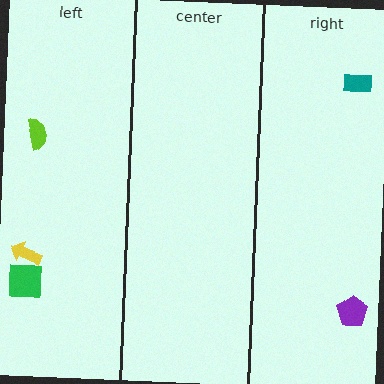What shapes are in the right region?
The purple pentagon, the teal rectangle.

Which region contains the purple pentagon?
The right region.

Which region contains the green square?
The left region.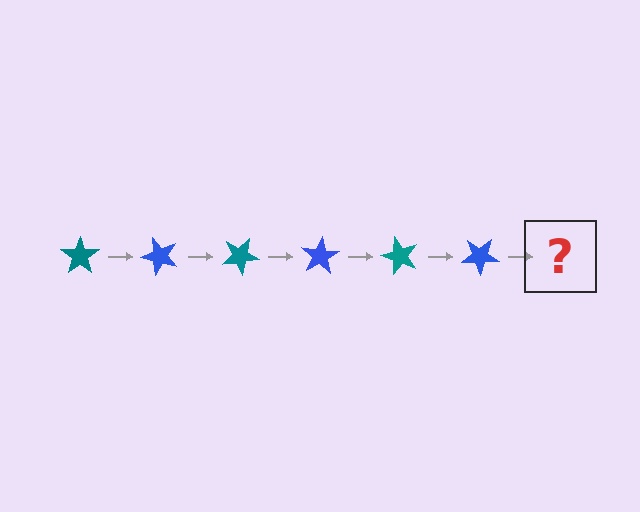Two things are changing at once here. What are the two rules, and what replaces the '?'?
The two rules are that it rotates 50 degrees each step and the color cycles through teal and blue. The '?' should be a teal star, rotated 300 degrees from the start.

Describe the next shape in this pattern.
It should be a teal star, rotated 300 degrees from the start.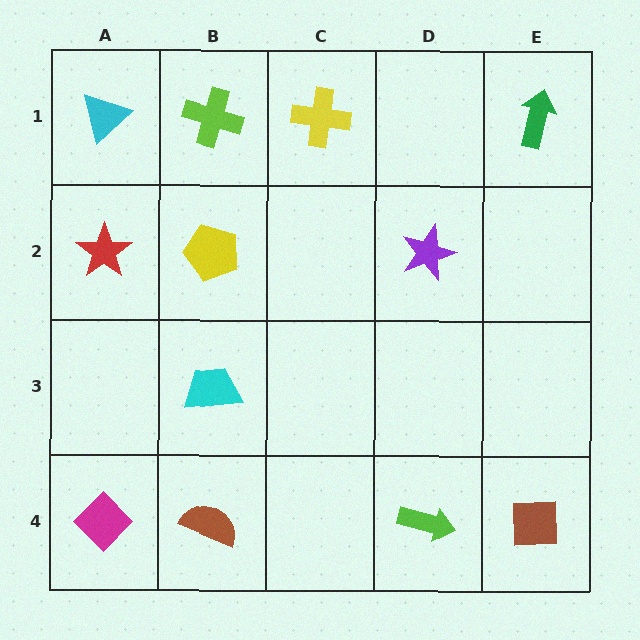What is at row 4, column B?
A brown semicircle.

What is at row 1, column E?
A green arrow.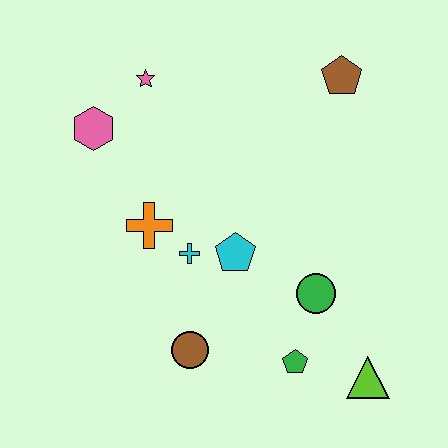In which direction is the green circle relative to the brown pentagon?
The green circle is below the brown pentagon.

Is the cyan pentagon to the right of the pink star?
Yes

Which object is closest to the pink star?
The pink hexagon is closest to the pink star.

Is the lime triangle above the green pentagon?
No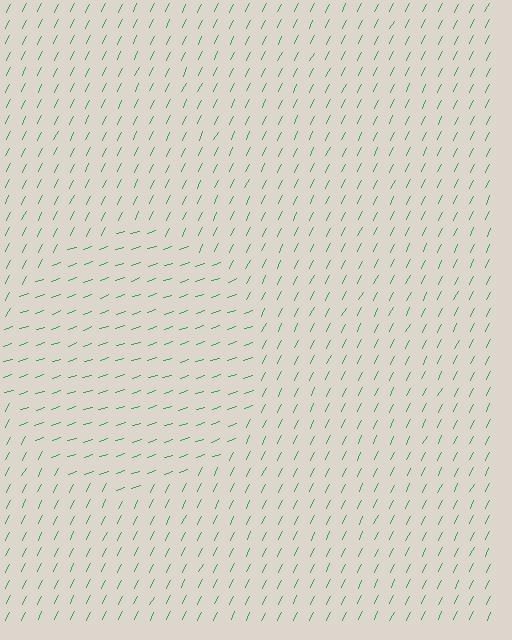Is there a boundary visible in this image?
Yes, there is a texture boundary formed by a change in line orientation.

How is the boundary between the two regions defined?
The boundary is defined purely by a change in line orientation (approximately 45 degrees difference). All lines are the same color and thickness.